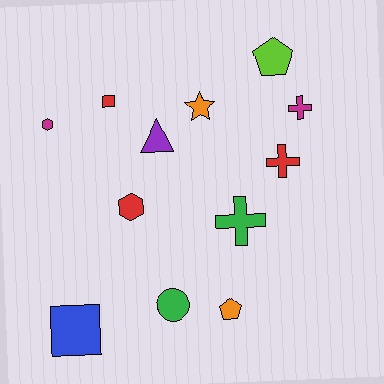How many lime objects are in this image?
There is 1 lime object.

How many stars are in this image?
There is 1 star.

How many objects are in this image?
There are 12 objects.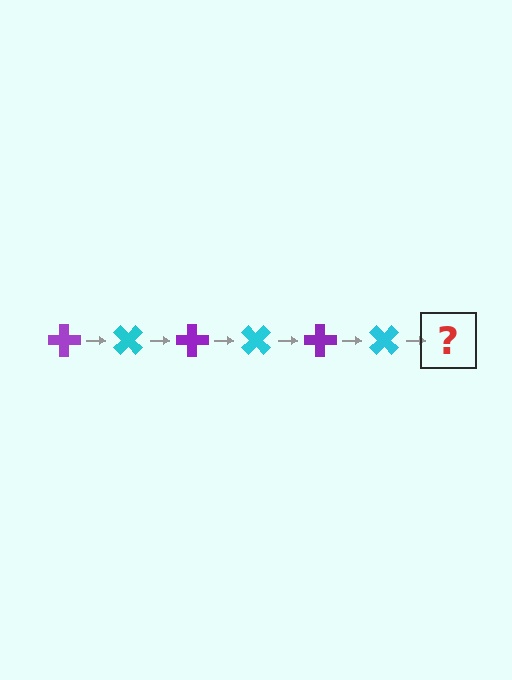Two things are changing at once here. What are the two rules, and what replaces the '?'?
The two rules are that it rotates 45 degrees each step and the color cycles through purple and cyan. The '?' should be a purple cross, rotated 270 degrees from the start.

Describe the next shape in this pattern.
It should be a purple cross, rotated 270 degrees from the start.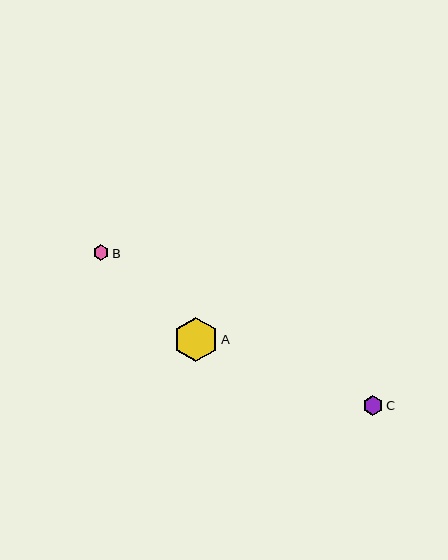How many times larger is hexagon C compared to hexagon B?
Hexagon C is approximately 1.3 times the size of hexagon B.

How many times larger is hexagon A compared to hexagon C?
Hexagon A is approximately 2.3 times the size of hexagon C.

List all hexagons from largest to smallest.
From largest to smallest: A, C, B.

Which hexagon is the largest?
Hexagon A is the largest with a size of approximately 45 pixels.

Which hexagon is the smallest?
Hexagon B is the smallest with a size of approximately 15 pixels.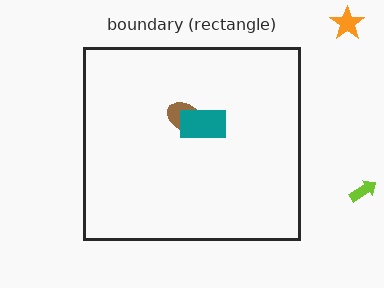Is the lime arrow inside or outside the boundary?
Outside.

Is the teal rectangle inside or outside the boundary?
Inside.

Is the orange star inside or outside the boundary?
Outside.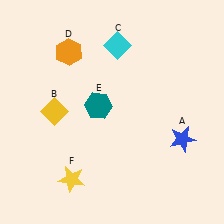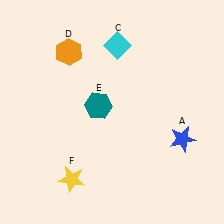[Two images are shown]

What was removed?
The yellow diamond (B) was removed in Image 2.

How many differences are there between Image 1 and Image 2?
There is 1 difference between the two images.